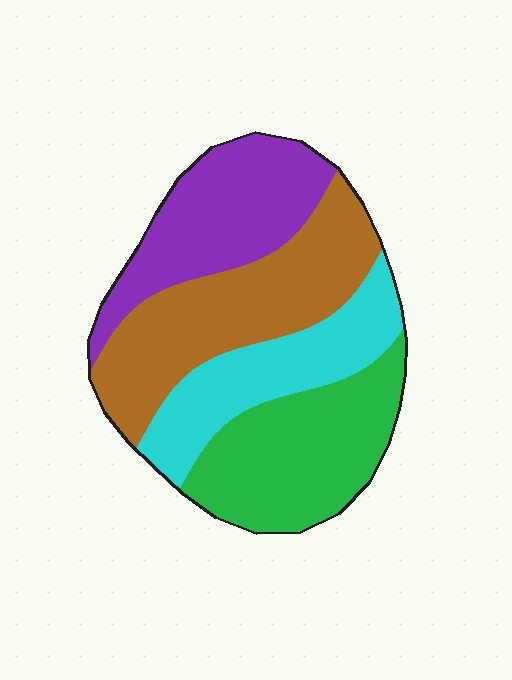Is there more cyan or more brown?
Brown.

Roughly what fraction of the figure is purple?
Purple takes up about one quarter (1/4) of the figure.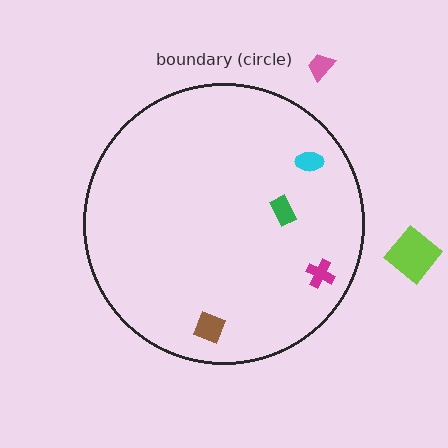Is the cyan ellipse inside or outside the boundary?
Inside.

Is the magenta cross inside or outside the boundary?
Inside.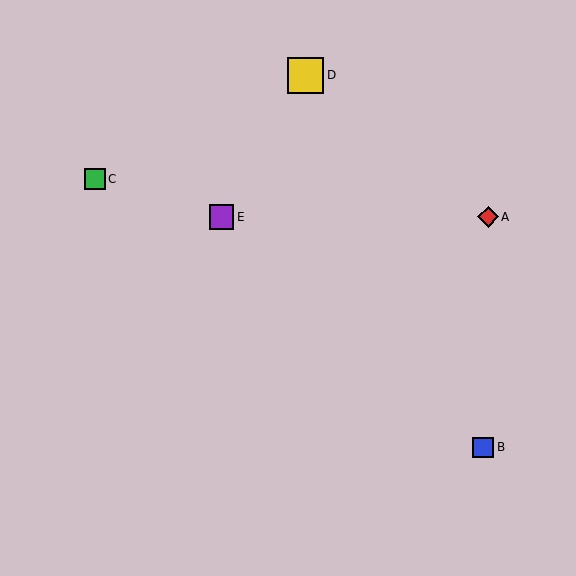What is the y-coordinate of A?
Object A is at y≈217.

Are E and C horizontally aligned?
No, E is at y≈217 and C is at y≈179.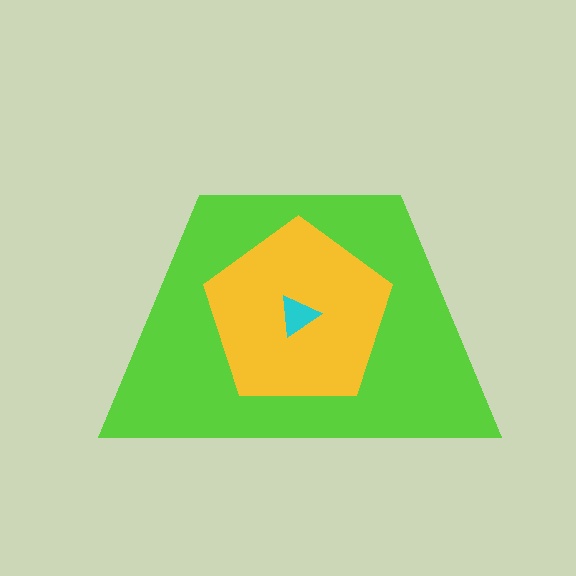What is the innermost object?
The cyan triangle.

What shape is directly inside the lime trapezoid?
The yellow pentagon.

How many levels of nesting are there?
3.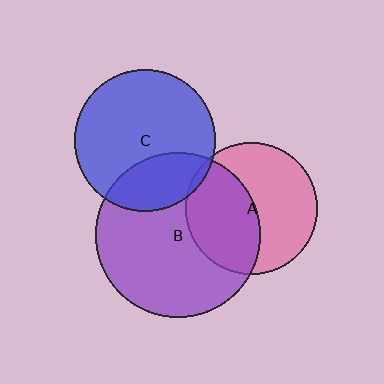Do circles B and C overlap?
Yes.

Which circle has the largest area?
Circle B (purple).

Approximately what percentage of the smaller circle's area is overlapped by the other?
Approximately 25%.